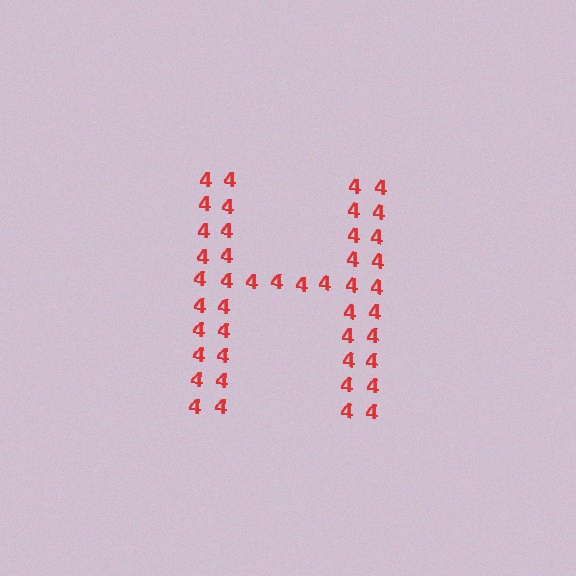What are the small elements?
The small elements are digit 4's.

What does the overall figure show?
The overall figure shows the letter H.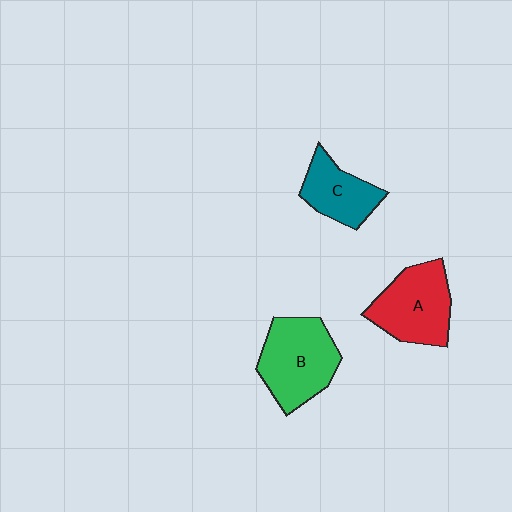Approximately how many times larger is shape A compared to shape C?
Approximately 1.4 times.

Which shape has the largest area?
Shape B (green).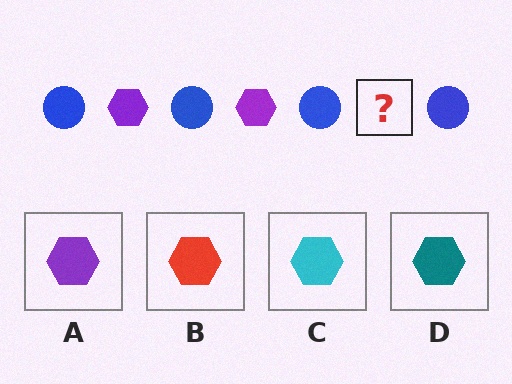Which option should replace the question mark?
Option A.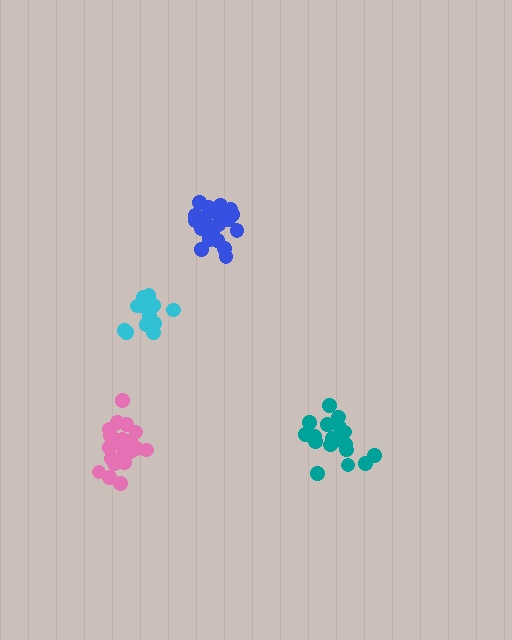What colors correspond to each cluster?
The clusters are colored: blue, teal, pink, cyan.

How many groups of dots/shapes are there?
There are 4 groups.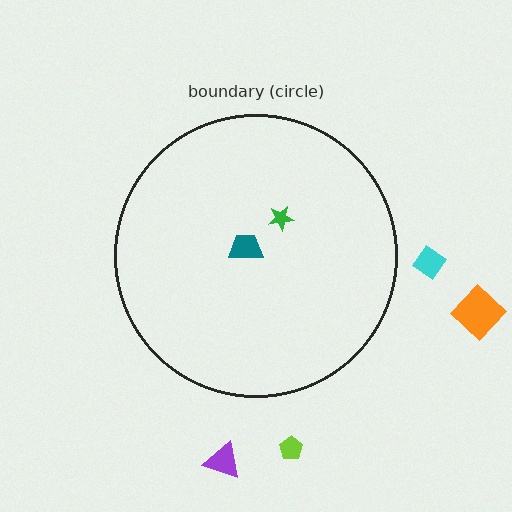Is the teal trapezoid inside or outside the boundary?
Inside.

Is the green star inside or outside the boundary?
Inside.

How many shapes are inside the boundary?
2 inside, 4 outside.